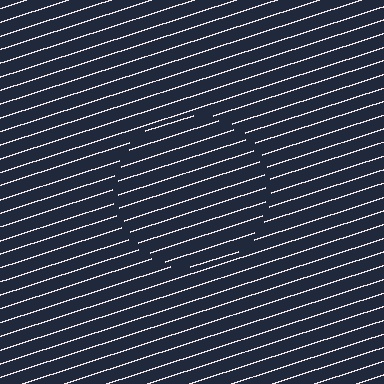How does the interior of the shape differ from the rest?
The interior of the shape contains the same grating, shifted by half a period — the contour is defined by the phase discontinuity where line-ends from the inner and outer gratings abut.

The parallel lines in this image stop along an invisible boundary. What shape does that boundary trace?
An illusory circle. The interior of the shape contains the same grating, shifted by half a period — the contour is defined by the phase discontinuity where line-ends from the inner and outer gratings abut.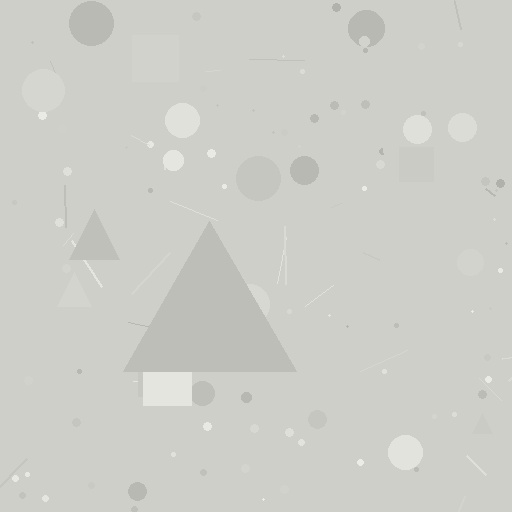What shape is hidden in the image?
A triangle is hidden in the image.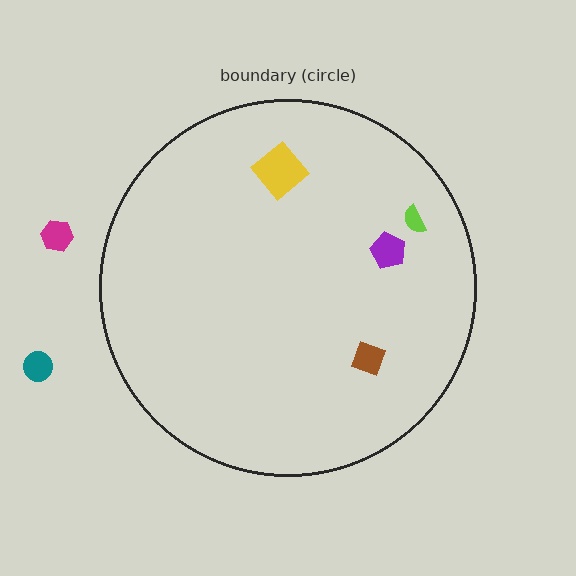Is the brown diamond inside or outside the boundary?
Inside.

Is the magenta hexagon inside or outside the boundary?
Outside.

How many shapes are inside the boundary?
4 inside, 2 outside.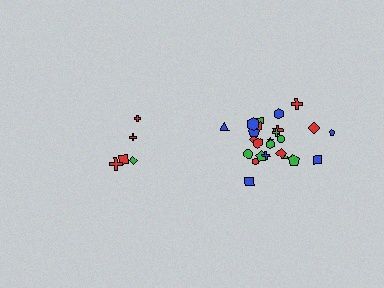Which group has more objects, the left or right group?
The right group.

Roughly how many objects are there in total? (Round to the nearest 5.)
Roughly 30 objects in total.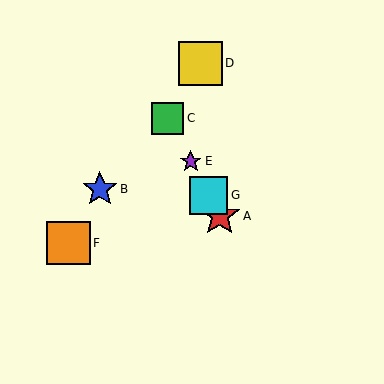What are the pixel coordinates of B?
Object B is at (100, 189).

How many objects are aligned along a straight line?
4 objects (A, C, E, G) are aligned along a straight line.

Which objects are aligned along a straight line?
Objects A, C, E, G are aligned along a straight line.